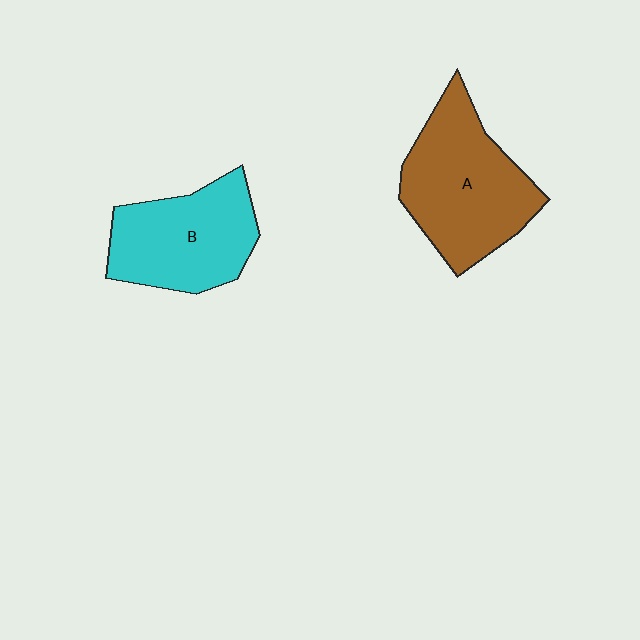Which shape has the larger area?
Shape A (brown).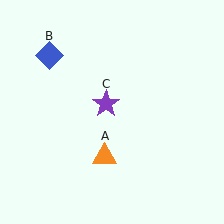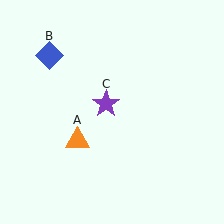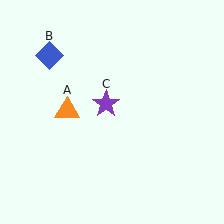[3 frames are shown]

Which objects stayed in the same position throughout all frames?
Blue diamond (object B) and purple star (object C) remained stationary.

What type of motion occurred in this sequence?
The orange triangle (object A) rotated clockwise around the center of the scene.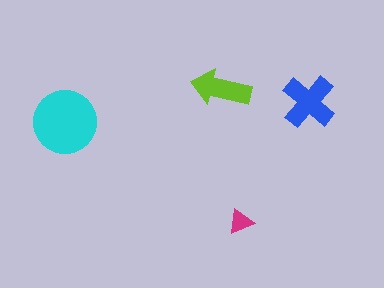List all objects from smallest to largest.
The magenta triangle, the lime arrow, the blue cross, the cyan circle.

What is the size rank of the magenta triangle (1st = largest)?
4th.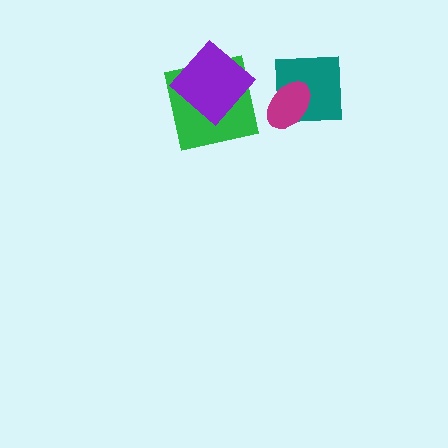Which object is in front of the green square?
The purple diamond is in front of the green square.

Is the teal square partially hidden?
Yes, it is partially covered by another shape.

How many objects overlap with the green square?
1 object overlaps with the green square.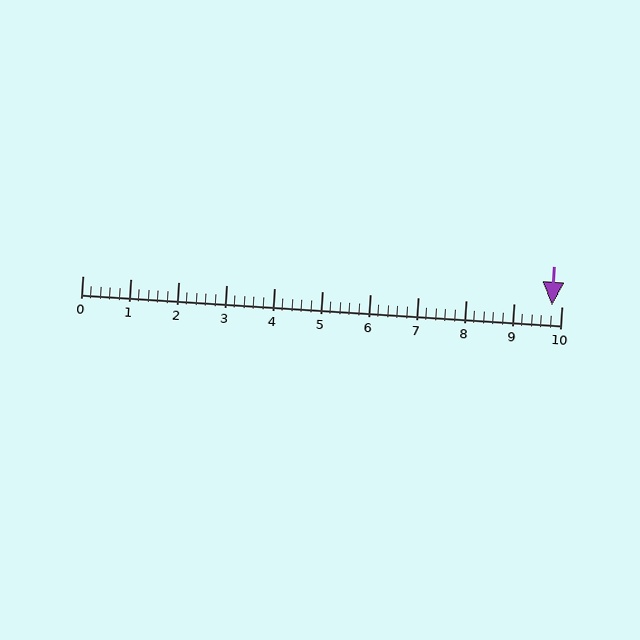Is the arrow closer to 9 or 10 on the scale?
The arrow is closer to 10.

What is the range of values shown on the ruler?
The ruler shows values from 0 to 10.